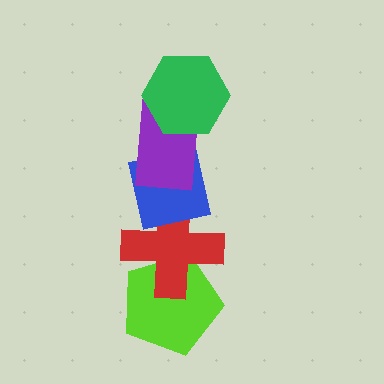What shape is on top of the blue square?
The purple rectangle is on top of the blue square.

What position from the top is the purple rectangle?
The purple rectangle is 2nd from the top.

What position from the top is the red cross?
The red cross is 4th from the top.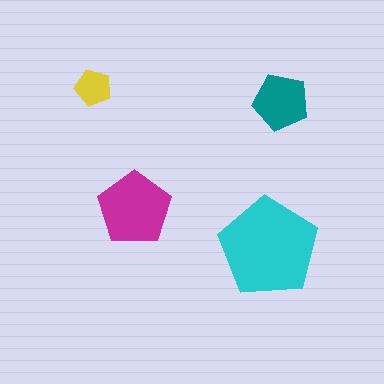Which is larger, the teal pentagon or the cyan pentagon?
The cyan one.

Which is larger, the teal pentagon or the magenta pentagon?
The magenta one.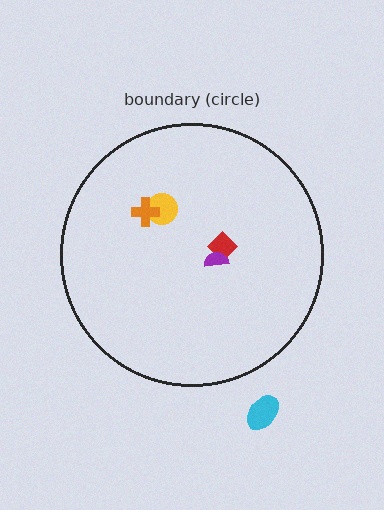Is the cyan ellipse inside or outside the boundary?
Outside.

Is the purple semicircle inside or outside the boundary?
Inside.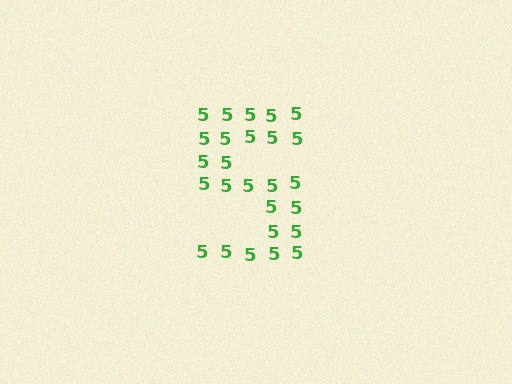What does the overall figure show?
The overall figure shows the digit 5.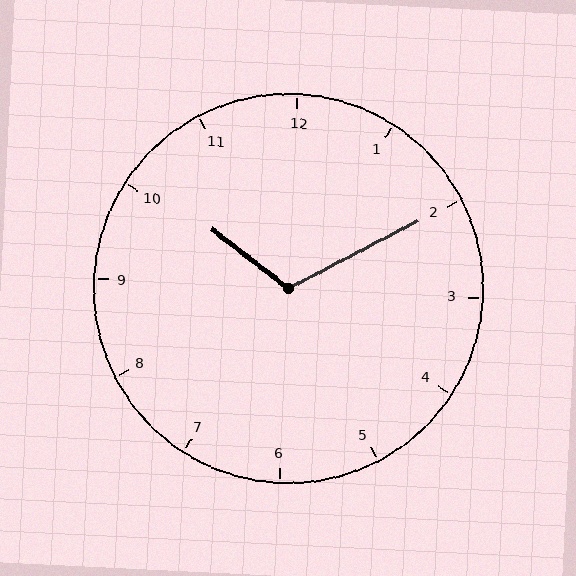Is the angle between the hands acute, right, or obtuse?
It is obtuse.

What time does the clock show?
10:10.